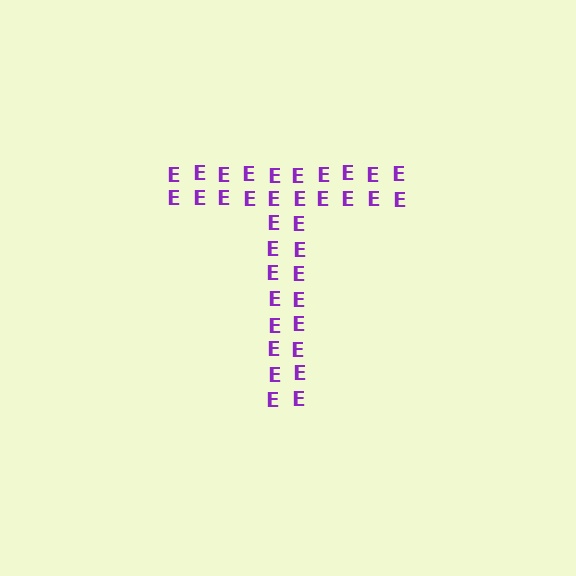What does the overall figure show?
The overall figure shows the letter T.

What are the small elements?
The small elements are letter E's.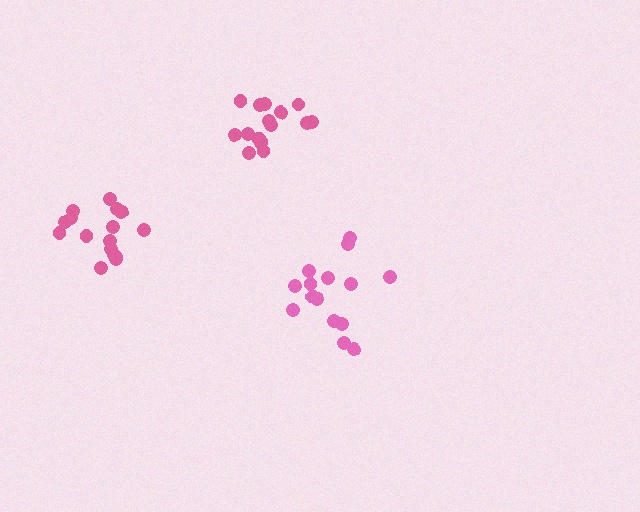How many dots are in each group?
Group 1: 16 dots, Group 2: 15 dots, Group 3: 15 dots (46 total).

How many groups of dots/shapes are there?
There are 3 groups.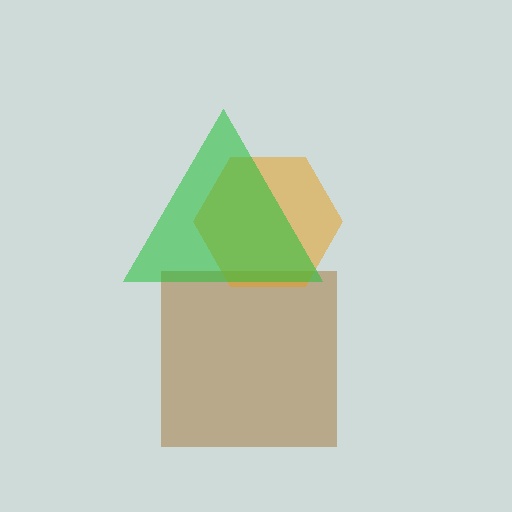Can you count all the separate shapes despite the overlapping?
Yes, there are 3 separate shapes.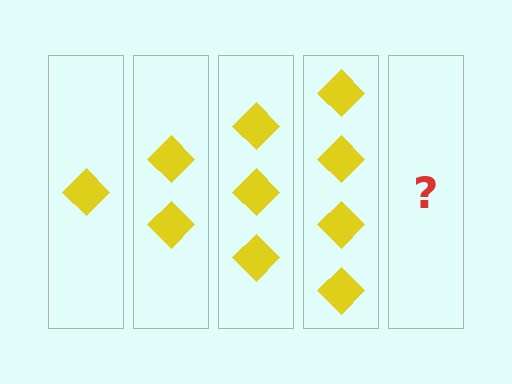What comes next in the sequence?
The next element should be 5 diamonds.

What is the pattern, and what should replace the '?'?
The pattern is that each step adds one more diamond. The '?' should be 5 diamonds.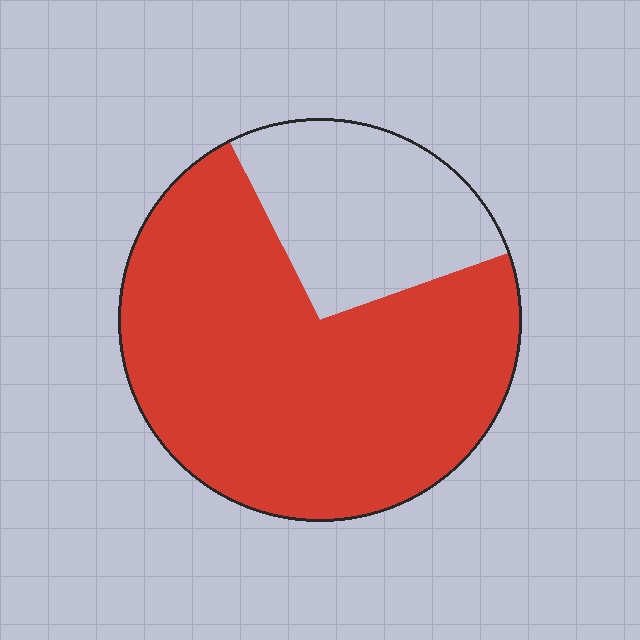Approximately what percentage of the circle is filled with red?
Approximately 75%.